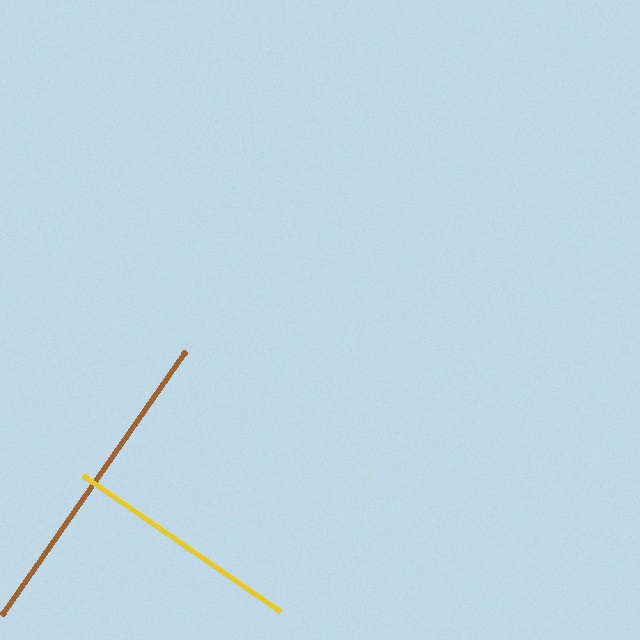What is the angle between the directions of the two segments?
Approximately 90 degrees.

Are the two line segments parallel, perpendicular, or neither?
Perpendicular — they meet at approximately 90°.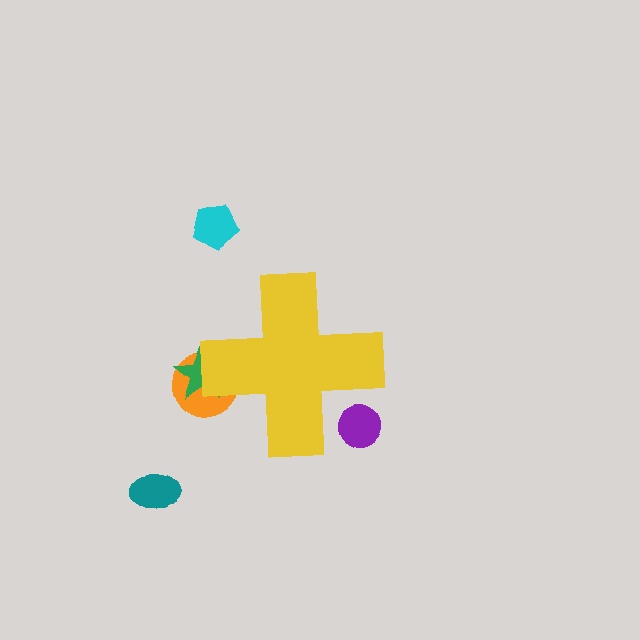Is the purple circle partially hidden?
Yes, the purple circle is partially hidden behind the yellow cross.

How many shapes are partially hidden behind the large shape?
3 shapes are partially hidden.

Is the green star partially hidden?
Yes, the green star is partially hidden behind the yellow cross.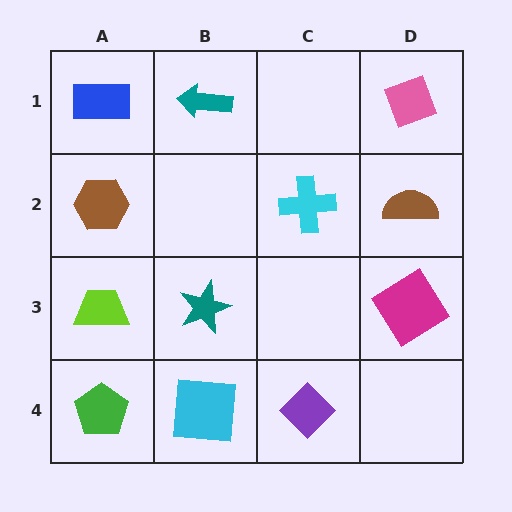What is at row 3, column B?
A teal star.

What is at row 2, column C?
A cyan cross.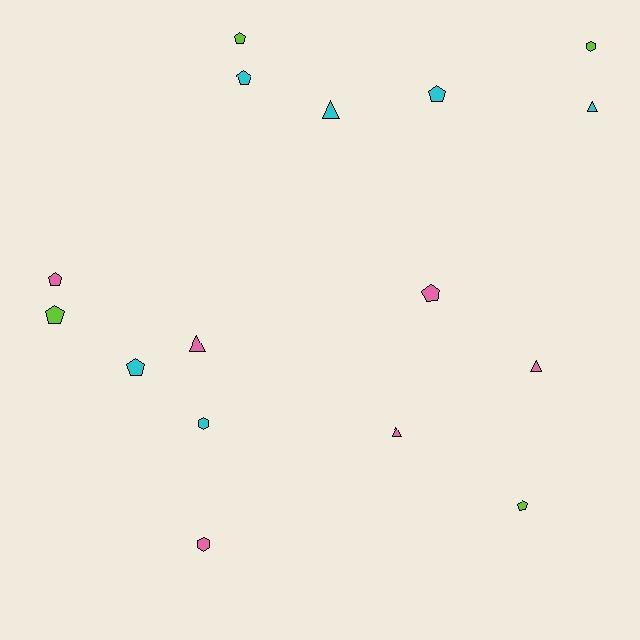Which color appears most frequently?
Pink, with 6 objects.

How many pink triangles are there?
There are 3 pink triangles.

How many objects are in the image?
There are 16 objects.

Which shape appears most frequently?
Pentagon, with 8 objects.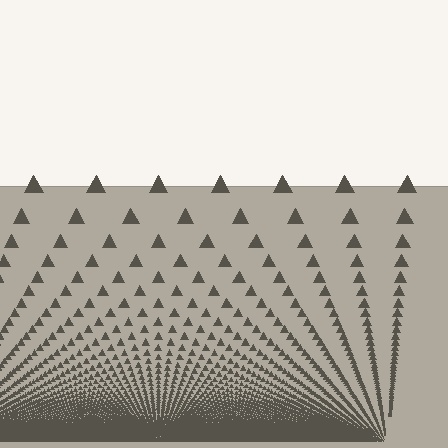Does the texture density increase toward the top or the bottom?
Density increases toward the bottom.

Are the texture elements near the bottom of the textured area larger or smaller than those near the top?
Smaller. The gradient is inverted — elements near the bottom are smaller and denser.